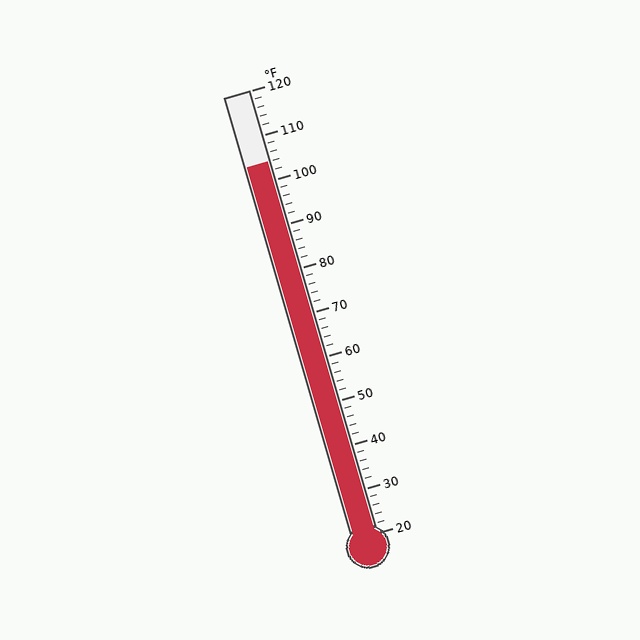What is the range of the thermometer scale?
The thermometer scale ranges from 20°F to 120°F.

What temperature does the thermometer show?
The thermometer shows approximately 104°F.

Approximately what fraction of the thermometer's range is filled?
The thermometer is filled to approximately 85% of its range.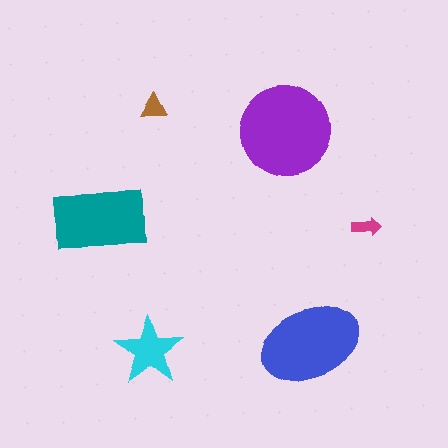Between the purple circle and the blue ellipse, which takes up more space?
The purple circle.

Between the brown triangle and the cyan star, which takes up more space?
The cyan star.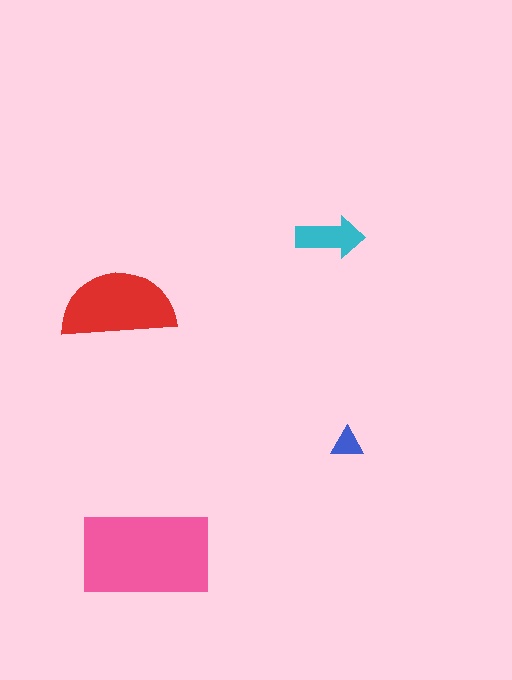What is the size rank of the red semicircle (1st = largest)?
2nd.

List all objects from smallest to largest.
The blue triangle, the cyan arrow, the red semicircle, the pink rectangle.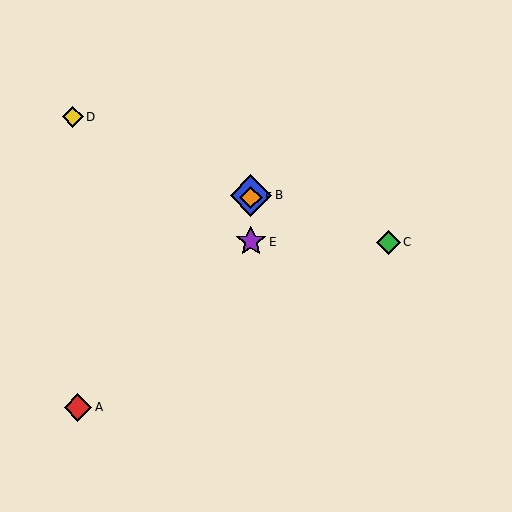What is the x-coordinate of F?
Object F is at x≈251.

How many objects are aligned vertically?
3 objects (B, E, F) are aligned vertically.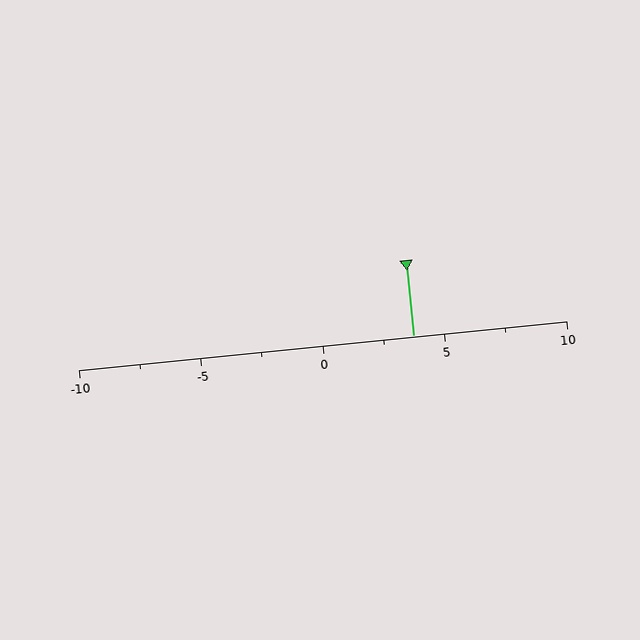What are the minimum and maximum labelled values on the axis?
The axis runs from -10 to 10.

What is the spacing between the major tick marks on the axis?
The major ticks are spaced 5 apart.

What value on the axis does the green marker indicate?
The marker indicates approximately 3.8.